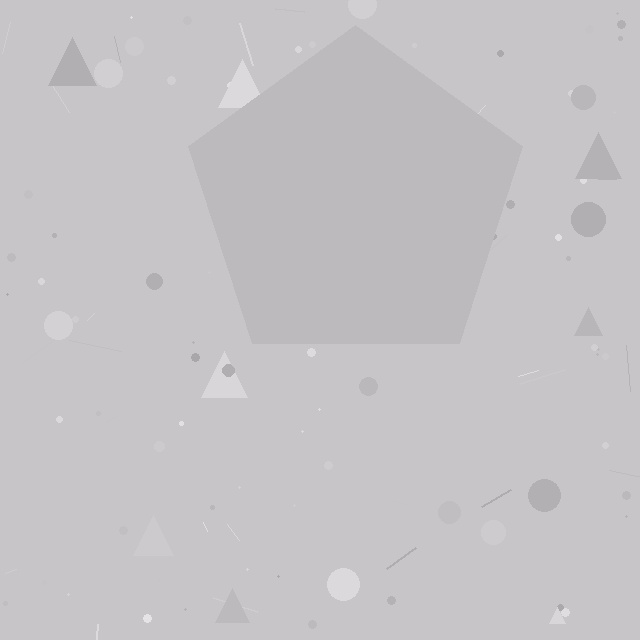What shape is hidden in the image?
A pentagon is hidden in the image.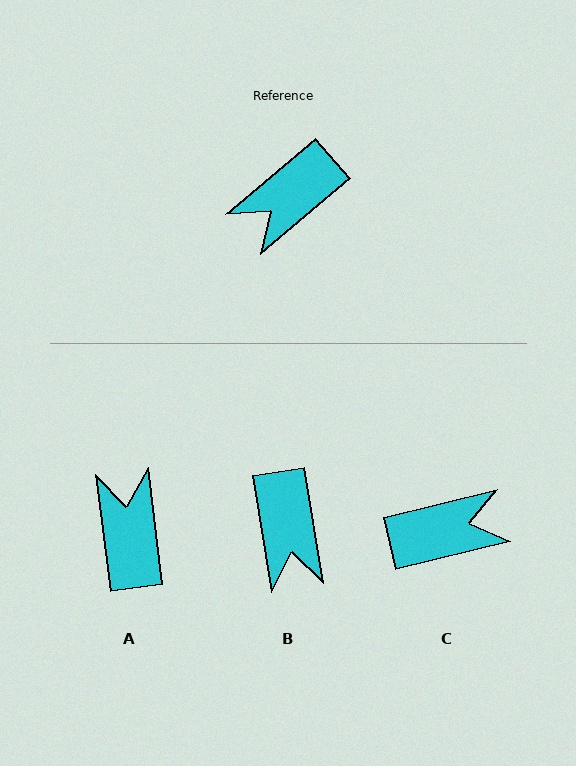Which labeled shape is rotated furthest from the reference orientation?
C, about 153 degrees away.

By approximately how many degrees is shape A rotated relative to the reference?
Approximately 123 degrees clockwise.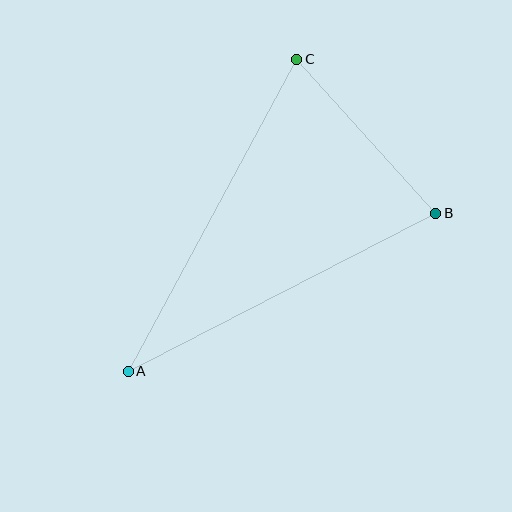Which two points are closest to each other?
Points B and C are closest to each other.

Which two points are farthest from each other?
Points A and C are farthest from each other.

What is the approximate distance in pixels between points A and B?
The distance between A and B is approximately 346 pixels.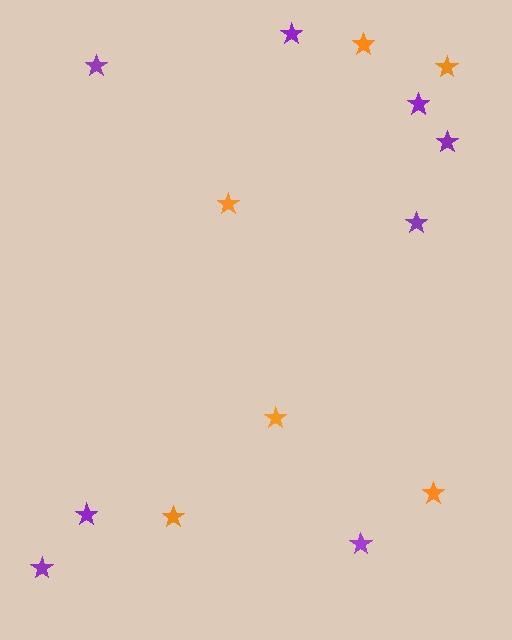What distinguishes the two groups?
There are 2 groups: one group of purple stars (8) and one group of orange stars (6).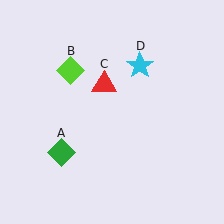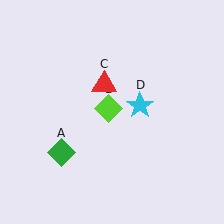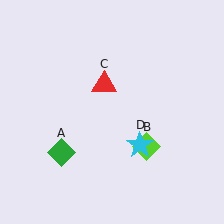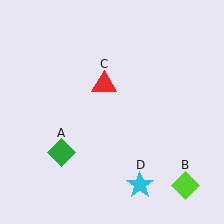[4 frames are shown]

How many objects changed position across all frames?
2 objects changed position: lime diamond (object B), cyan star (object D).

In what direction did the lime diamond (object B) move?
The lime diamond (object B) moved down and to the right.